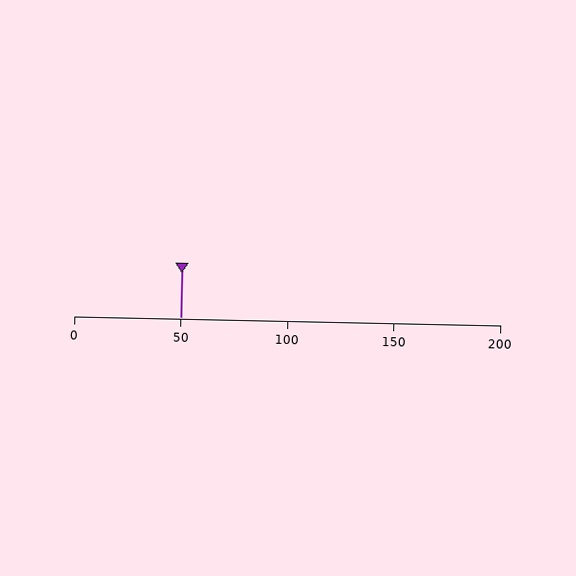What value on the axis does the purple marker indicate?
The marker indicates approximately 50.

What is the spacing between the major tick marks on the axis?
The major ticks are spaced 50 apart.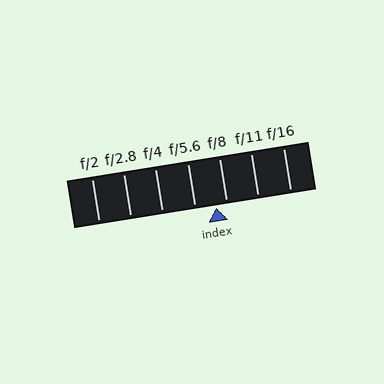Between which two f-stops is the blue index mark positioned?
The index mark is between f/5.6 and f/8.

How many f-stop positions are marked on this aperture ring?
There are 7 f-stop positions marked.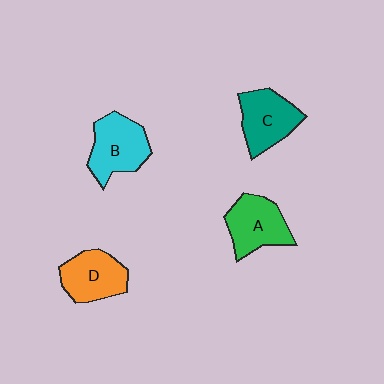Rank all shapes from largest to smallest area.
From largest to smallest: B (cyan), A (green), C (teal), D (orange).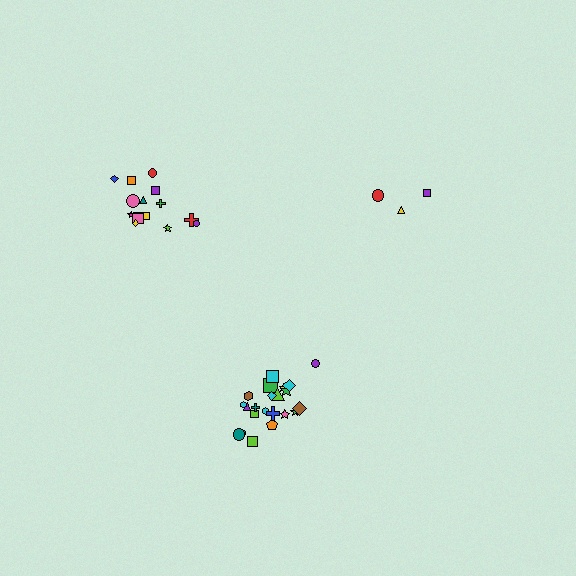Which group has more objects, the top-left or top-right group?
The top-left group.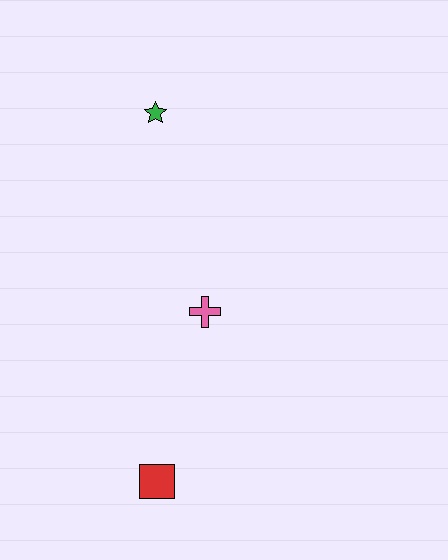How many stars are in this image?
There is 1 star.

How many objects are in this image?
There are 3 objects.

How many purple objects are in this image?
There are no purple objects.